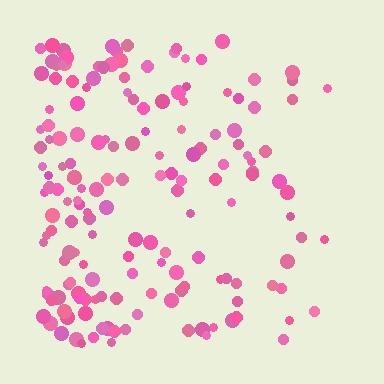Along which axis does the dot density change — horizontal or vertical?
Horizontal.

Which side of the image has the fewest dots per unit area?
The right.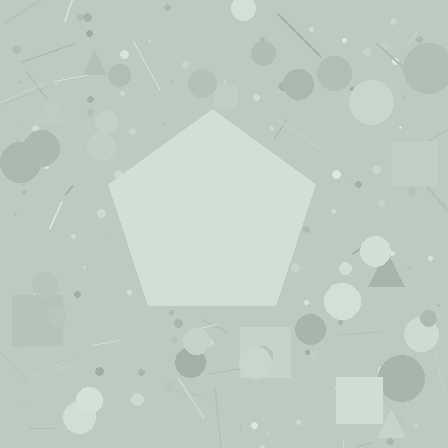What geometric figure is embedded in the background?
A pentagon is embedded in the background.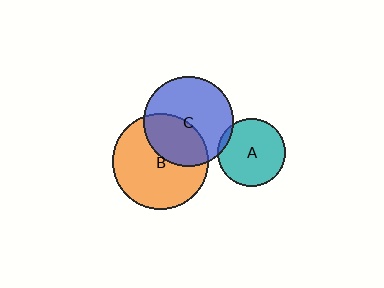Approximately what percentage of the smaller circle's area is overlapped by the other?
Approximately 5%.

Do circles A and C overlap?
Yes.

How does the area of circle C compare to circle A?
Approximately 1.8 times.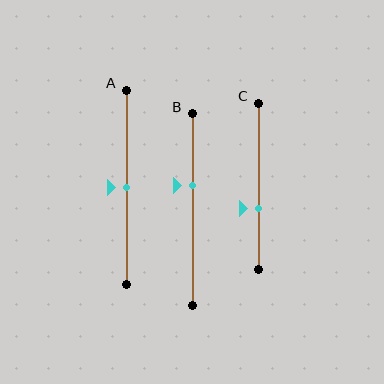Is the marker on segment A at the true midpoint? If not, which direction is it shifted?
Yes, the marker on segment A is at the true midpoint.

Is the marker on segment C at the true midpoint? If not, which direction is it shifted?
No, the marker on segment C is shifted downward by about 14% of the segment length.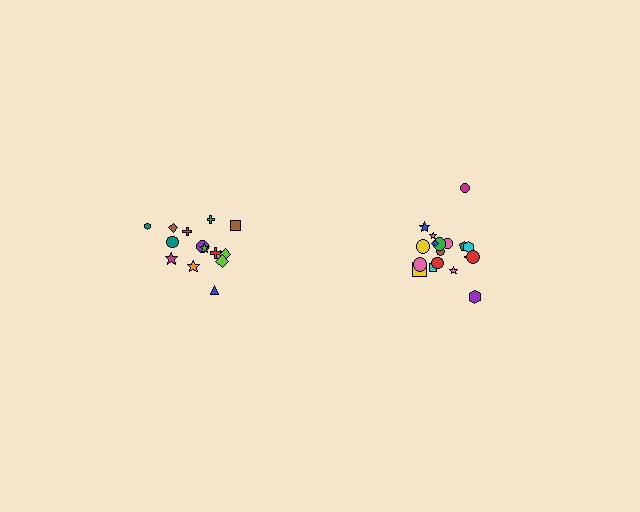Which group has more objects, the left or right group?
The right group.